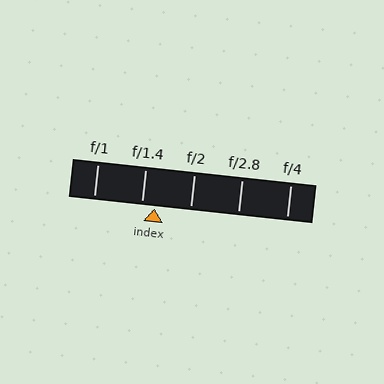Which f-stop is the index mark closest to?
The index mark is closest to f/1.4.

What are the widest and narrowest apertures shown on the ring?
The widest aperture shown is f/1 and the narrowest is f/4.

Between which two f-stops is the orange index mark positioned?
The index mark is between f/1.4 and f/2.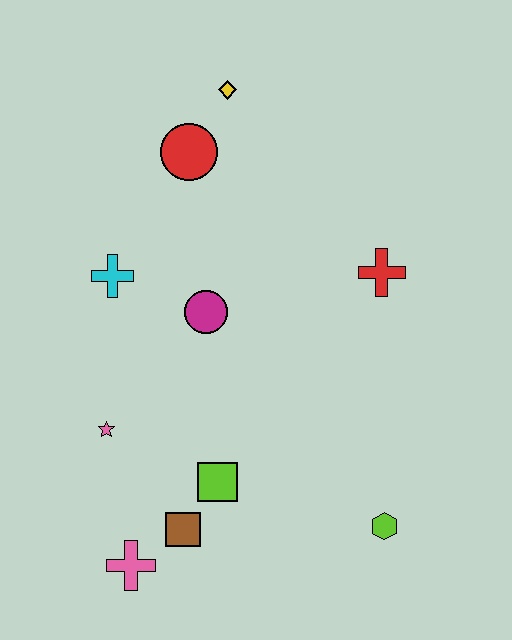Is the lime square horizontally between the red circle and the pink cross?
No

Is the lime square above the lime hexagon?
Yes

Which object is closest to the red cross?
The magenta circle is closest to the red cross.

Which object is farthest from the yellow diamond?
The pink cross is farthest from the yellow diamond.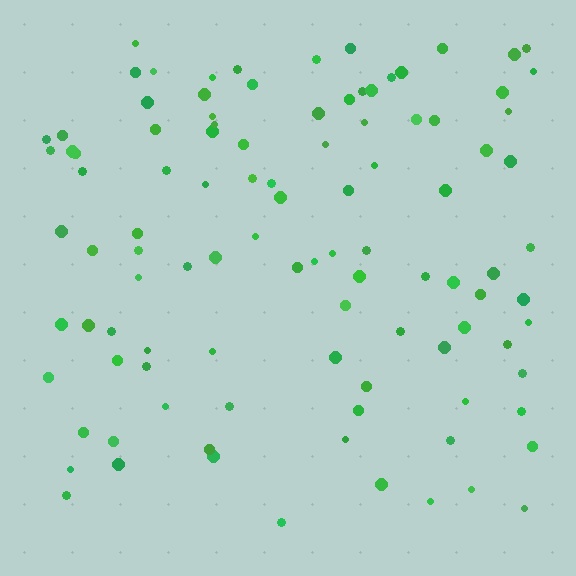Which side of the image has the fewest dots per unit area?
The bottom.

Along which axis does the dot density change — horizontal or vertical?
Vertical.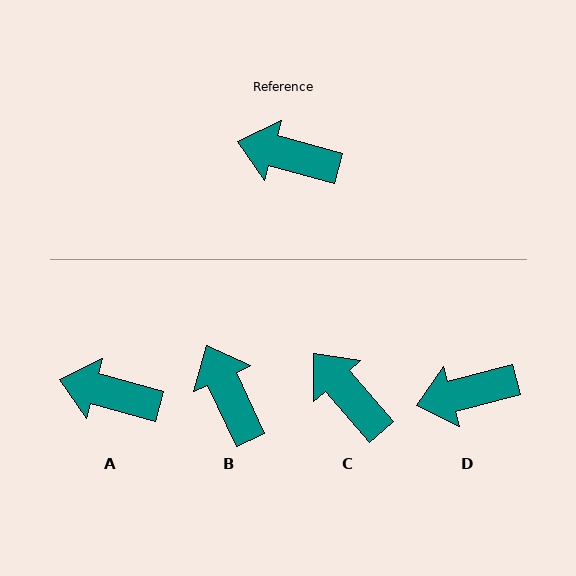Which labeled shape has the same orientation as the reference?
A.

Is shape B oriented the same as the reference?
No, it is off by about 50 degrees.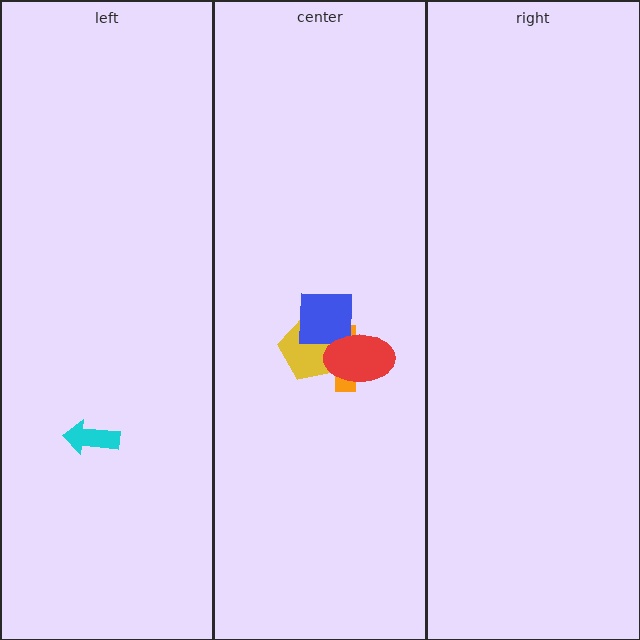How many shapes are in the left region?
1.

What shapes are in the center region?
The orange cross, the yellow pentagon, the blue square, the red ellipse.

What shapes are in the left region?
The cyan arrow.